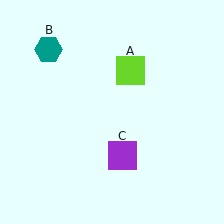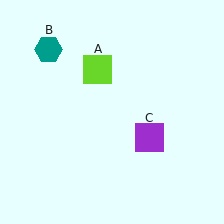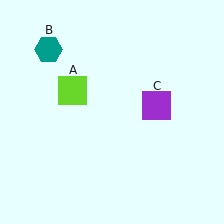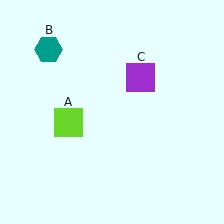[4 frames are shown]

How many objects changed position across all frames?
2 objects changed position: lime square (object A), purple square (object C).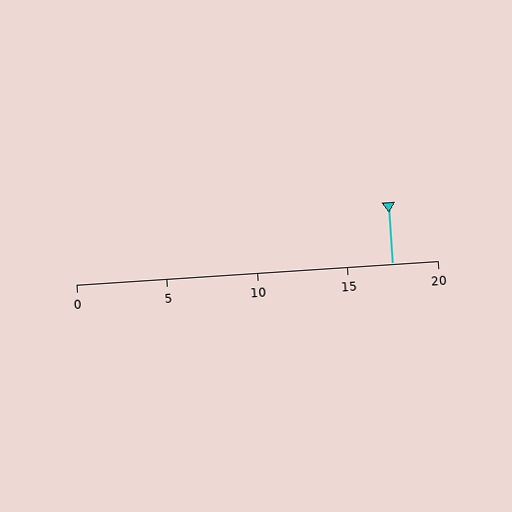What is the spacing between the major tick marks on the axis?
The major ticks are spaced 5 apart.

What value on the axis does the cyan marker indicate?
The marker indicates approximately 17.5.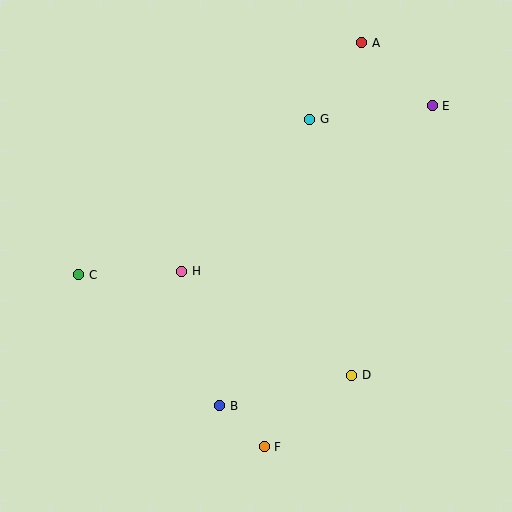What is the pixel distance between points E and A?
The distance between E and A is 95 pixels.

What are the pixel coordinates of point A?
Point A is at (362, 43).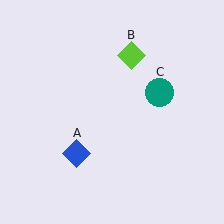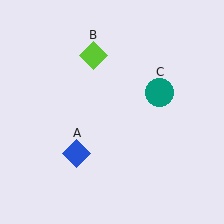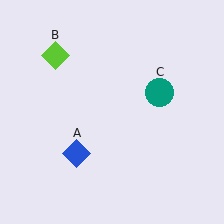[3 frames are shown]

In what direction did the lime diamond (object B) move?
The lime diamond (object B) moved left.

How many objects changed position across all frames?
1 object changed position: lime diamond (object B).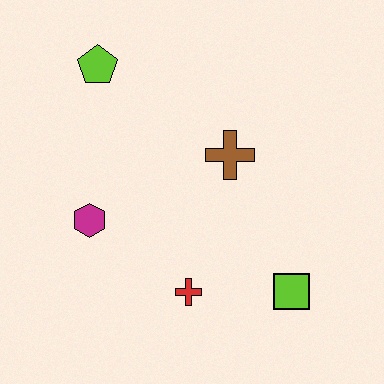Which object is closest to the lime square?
The red cross is closest to the lime square.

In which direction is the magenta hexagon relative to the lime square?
The magenta hexagon is to the left of the lime square.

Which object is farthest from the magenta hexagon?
The lime square is farthest from the magenta hexagon.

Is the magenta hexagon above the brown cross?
No